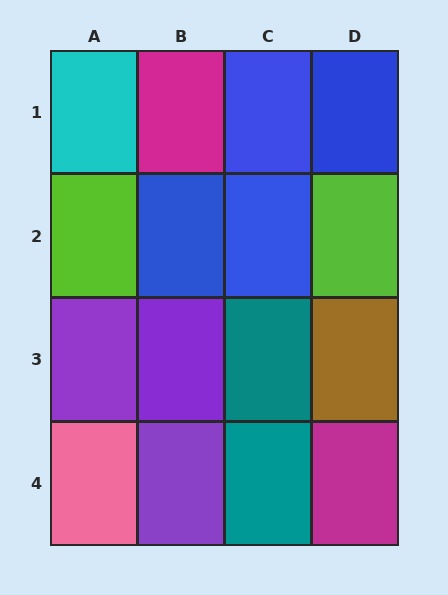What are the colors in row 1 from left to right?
Cyan, magenta, blue, blue.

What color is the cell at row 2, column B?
Blue.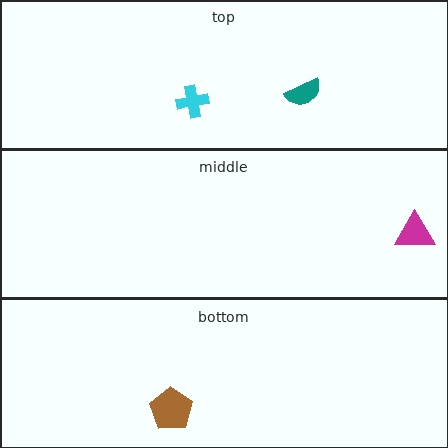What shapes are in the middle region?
The magenta triangle.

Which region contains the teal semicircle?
The top region.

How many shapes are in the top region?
2.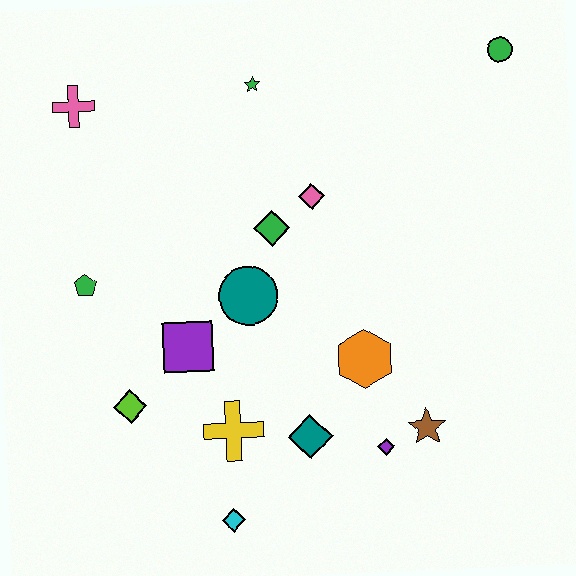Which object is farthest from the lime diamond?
The green circle is farthest from the lime diamond.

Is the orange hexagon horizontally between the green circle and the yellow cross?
Yes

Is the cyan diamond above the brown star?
No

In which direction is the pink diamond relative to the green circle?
The pink diamond is to the left of the green circle.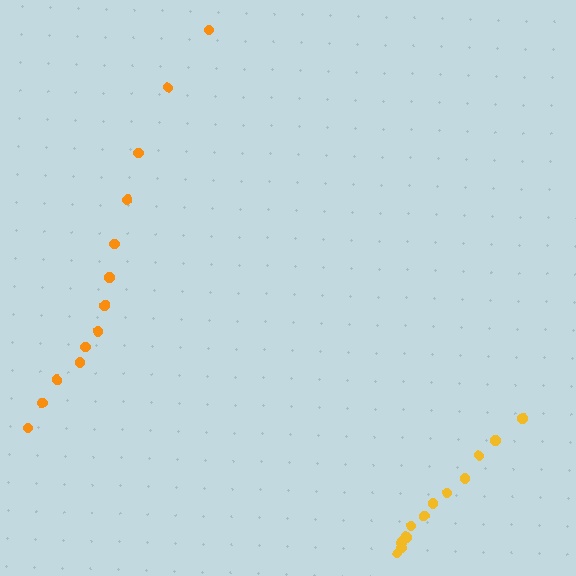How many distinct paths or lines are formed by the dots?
There are 2 distinct paths.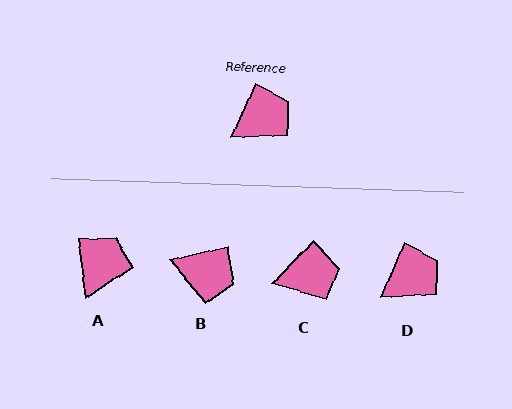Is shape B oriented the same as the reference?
No, it is off by about 54 degrees.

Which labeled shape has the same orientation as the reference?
D.